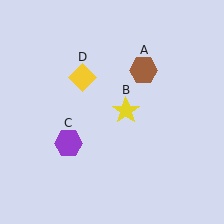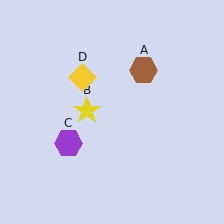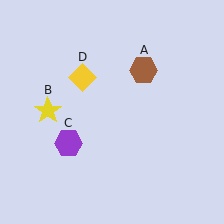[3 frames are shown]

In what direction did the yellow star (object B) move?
The yellow star (object B) moved left.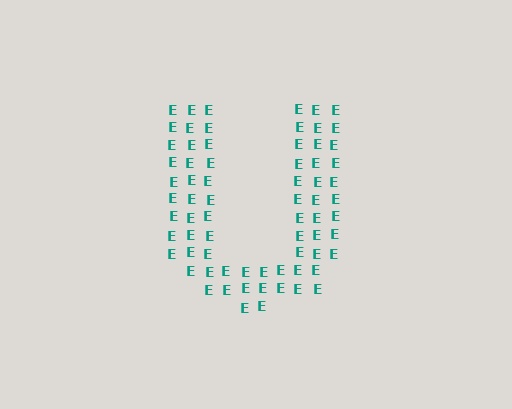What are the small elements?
The small elements are letter E's.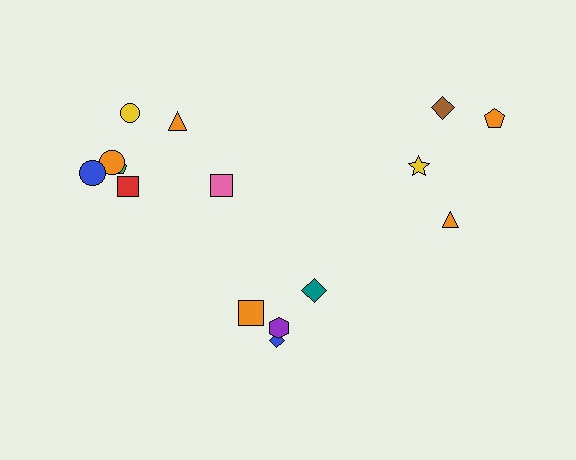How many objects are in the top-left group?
There are 7 objects.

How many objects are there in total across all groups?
There are 15 objects.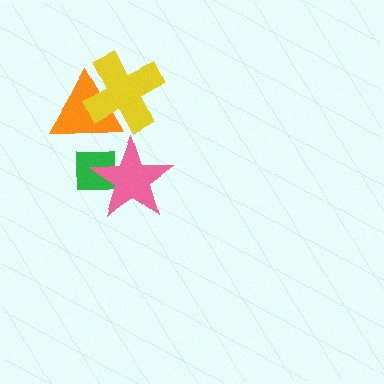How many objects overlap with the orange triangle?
2 objects overlap with the orange triangle.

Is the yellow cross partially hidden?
No, no other shape covers it.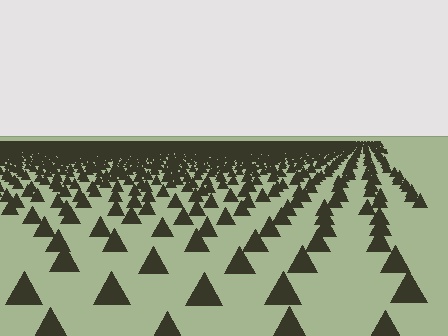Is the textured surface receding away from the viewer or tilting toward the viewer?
The surface is receding away from the viewer. Texture elements get smaller and denser toward the top.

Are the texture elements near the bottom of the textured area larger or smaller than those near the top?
Larger. Near the bottom, elements are closer to the viewer and appear at a bigger on-screen size.